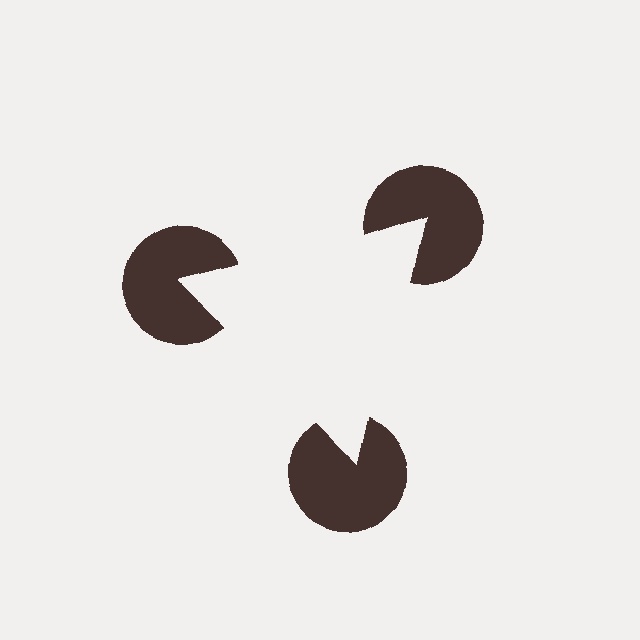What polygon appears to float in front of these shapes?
An illusory triangle — its edges are inferred from the aligned wedge cuts in the pac-man discs, not physically drawn.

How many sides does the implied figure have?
3 sides.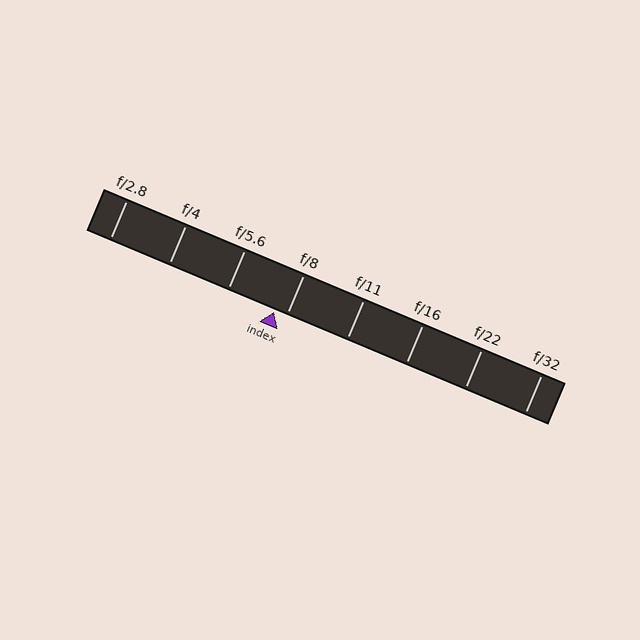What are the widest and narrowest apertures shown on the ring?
The widest aperture shown is f/2.8 and the narrowest is f/32.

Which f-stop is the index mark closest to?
The index mark is closest to f/8.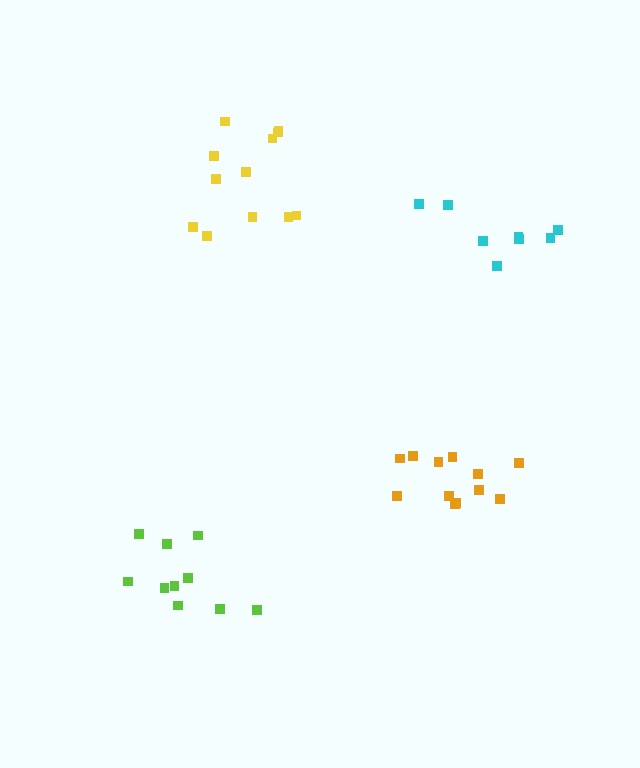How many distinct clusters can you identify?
There are 4 distinct clusters.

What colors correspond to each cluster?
The clusters are colored: cyan, orange, lime, yellow.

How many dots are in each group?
Group 1: 8 dots, Group 2: 12 dots, Group 3: 10 dots, Group 4: 12 dots (42 total).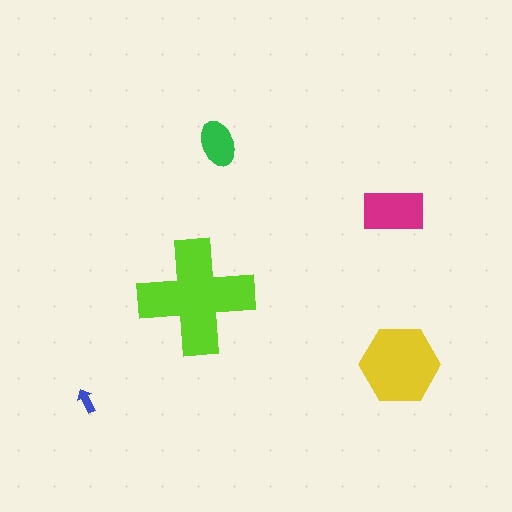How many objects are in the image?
There are 5 objects in the image.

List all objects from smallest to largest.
The blue arrow, the green ellipse, the magenta rectangle, the yellow hexagon, the lime cross.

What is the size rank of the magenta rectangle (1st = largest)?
3rd.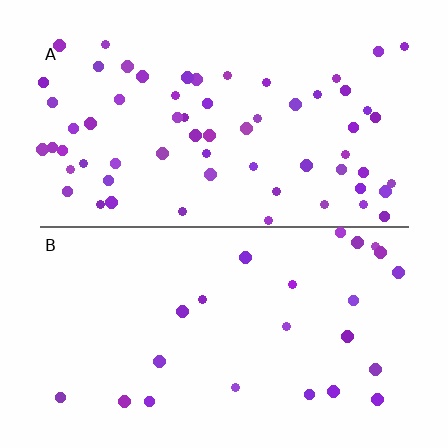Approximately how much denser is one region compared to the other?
Approximately 2.7× — region A over region B.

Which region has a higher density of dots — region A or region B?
A (the top).